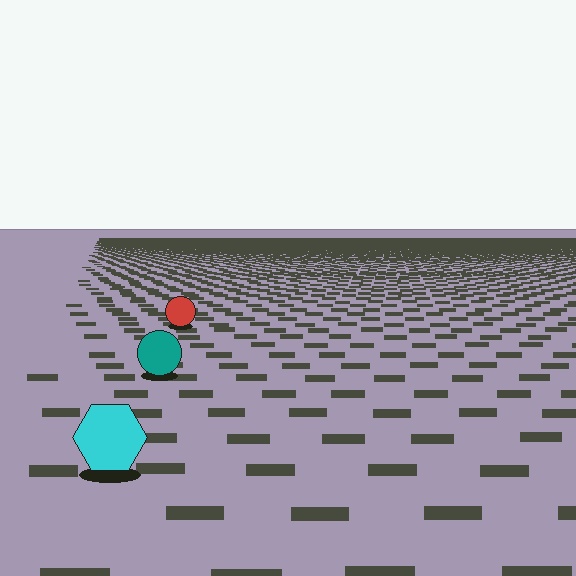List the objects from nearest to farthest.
From nearest to farthest: the cyan hexagon, the teal circle, the red circle.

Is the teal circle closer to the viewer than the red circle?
Yes. The teal circle is closer — you can tell from the texture gradient: the ground texture is coarser near it.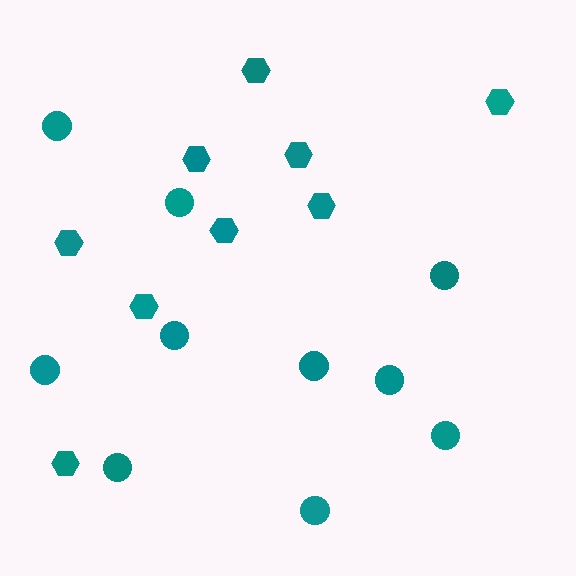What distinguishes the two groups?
There are 2 groups: one group of hexagons (9) and one group of circles (10).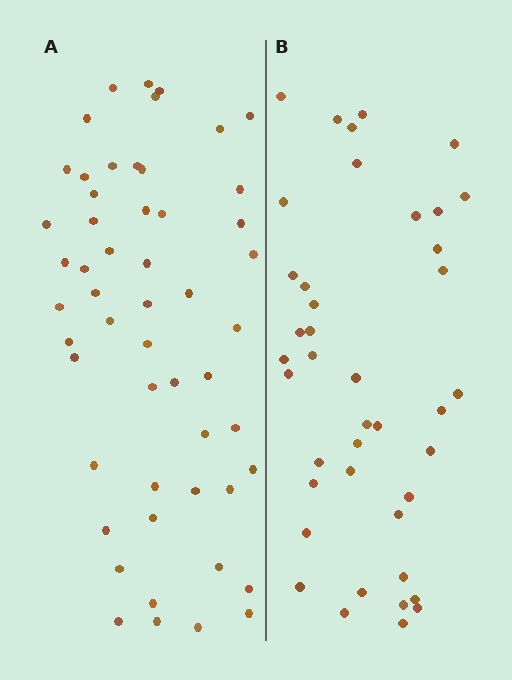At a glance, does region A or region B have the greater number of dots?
Region A (the left region) has more dots.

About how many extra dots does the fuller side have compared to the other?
Region A has roughly 12 or so more dots than region B.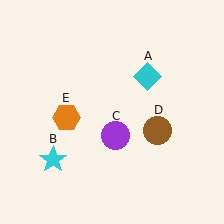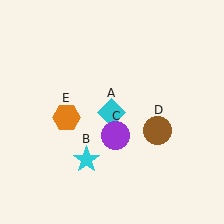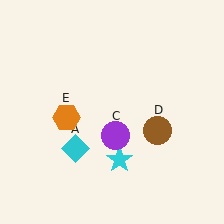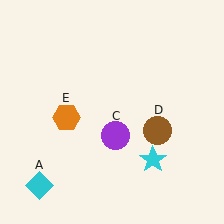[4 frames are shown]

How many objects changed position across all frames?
2 objects changed position: cyan diamond (object A), cyan star (object B).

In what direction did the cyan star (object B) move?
The cyan star (object B) moved right.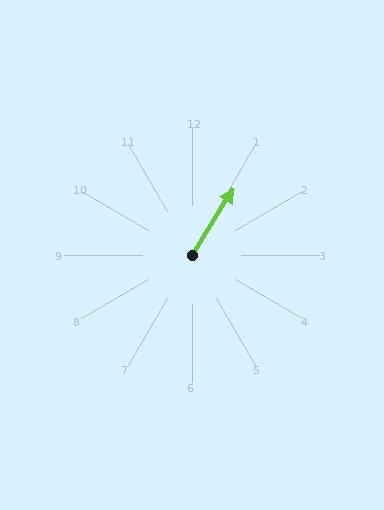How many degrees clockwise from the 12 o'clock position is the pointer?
Approximately 32 degrees.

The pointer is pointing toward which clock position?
Roughly 1 o'clock.